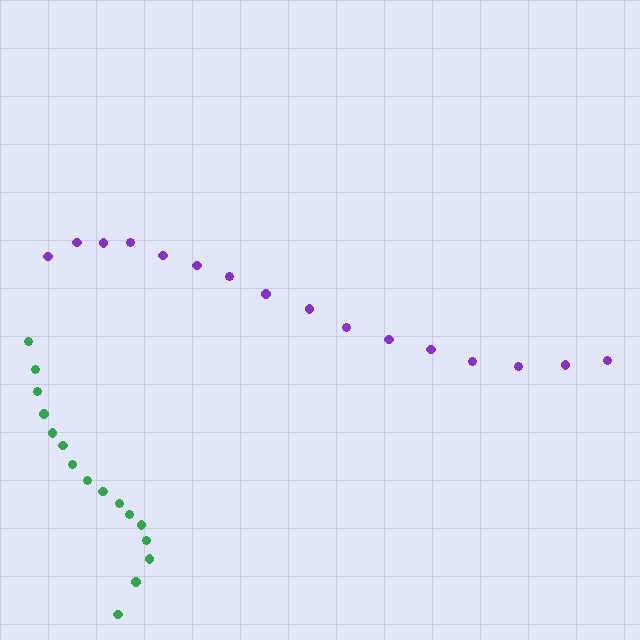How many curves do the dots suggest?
There are 2 distinct paths.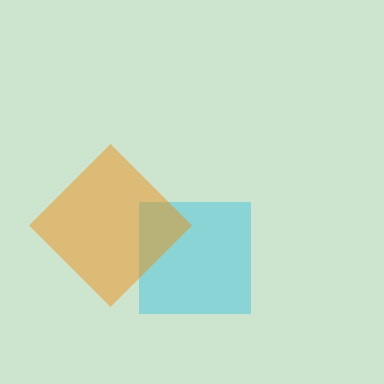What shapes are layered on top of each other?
The layered shapes are: a cyan square, an orange diamond.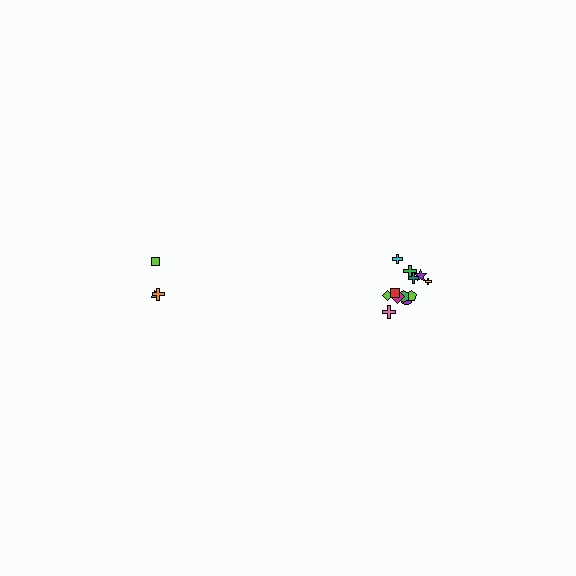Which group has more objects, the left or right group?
The right group.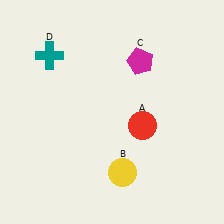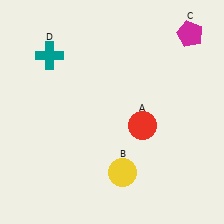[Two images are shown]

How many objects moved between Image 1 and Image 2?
1 object moved between the two images.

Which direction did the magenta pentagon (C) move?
The magenta pentagon (C) moved right.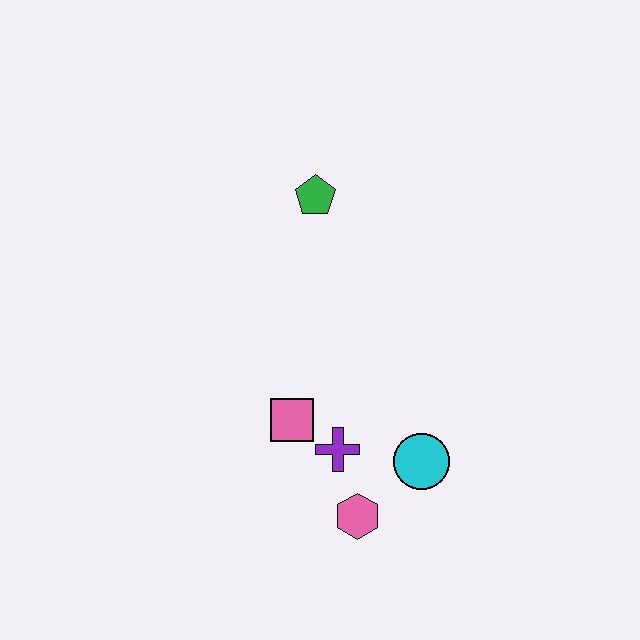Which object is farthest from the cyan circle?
The green pentagon is farthest from the cyan circle.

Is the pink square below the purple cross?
No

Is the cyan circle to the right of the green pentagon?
Yes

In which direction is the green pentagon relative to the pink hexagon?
The green pentagon is above the pink hexagon.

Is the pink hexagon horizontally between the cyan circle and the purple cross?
Yes